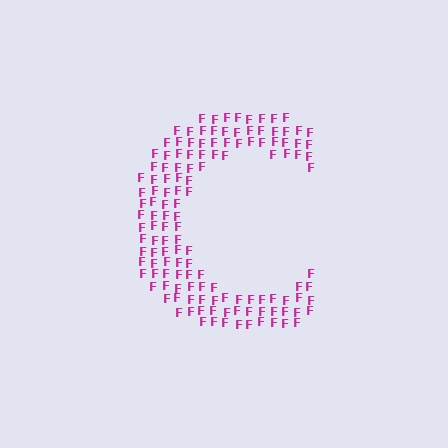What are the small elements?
The small elements are letter F's.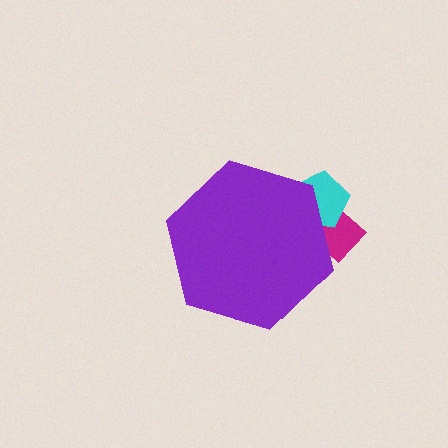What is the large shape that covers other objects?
A purple hexagon.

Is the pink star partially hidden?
Yes, the pink star is partially hidden behind the purple hexagon.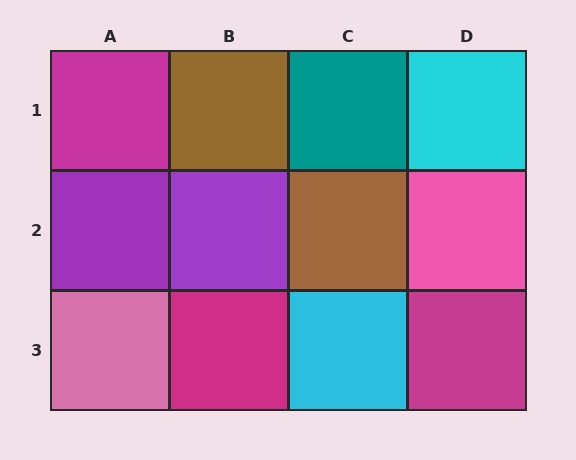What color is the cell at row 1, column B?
Brown.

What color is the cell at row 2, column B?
Purple.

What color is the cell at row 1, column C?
Teal.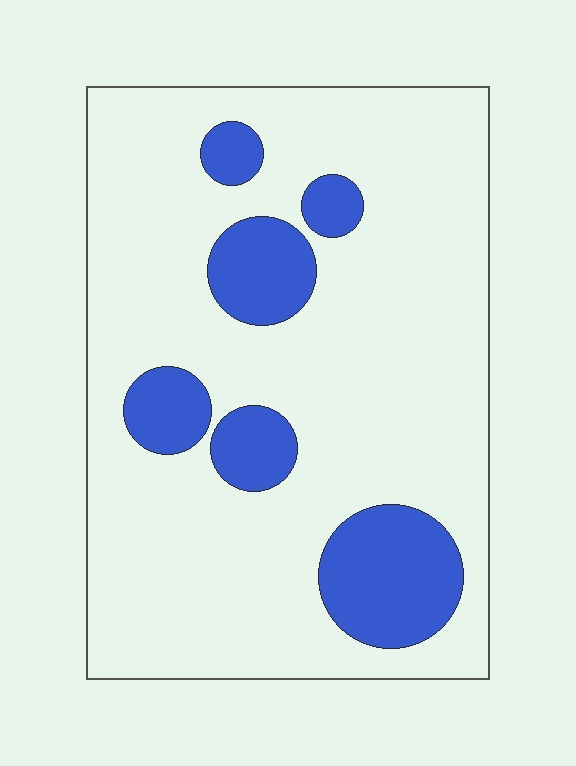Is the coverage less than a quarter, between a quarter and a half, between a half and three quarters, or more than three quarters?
Less than a quarter.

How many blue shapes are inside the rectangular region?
6.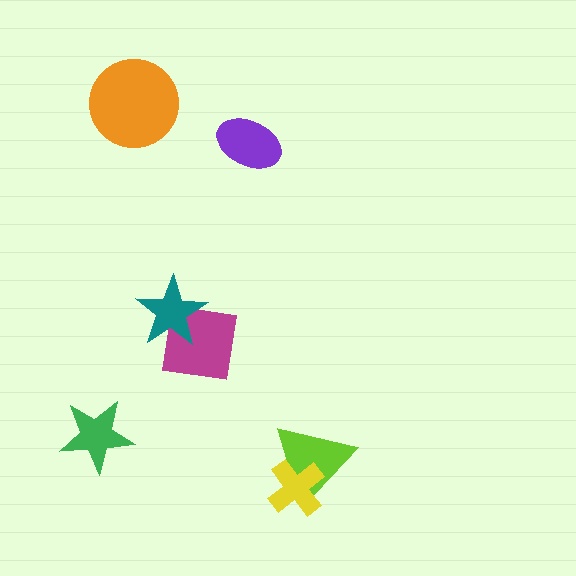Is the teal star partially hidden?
No, no other shape covers it.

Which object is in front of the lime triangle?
The yellow cross is in front of the lime triangle.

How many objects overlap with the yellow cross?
1 object overlaps with the yellow cross.